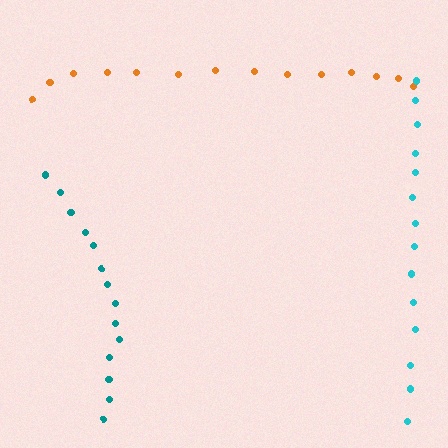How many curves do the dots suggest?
There are 3 distinct paths.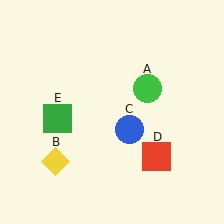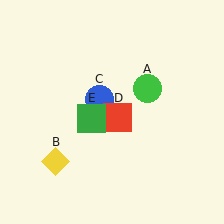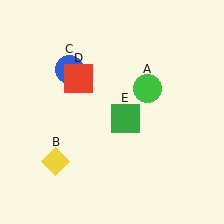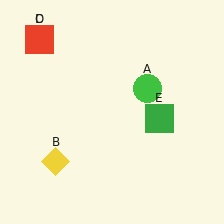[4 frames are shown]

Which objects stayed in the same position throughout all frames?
Green circle (object A) and yellow diamond (object B) remained stationary.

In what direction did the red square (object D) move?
The red square (object D) moved up and to the left.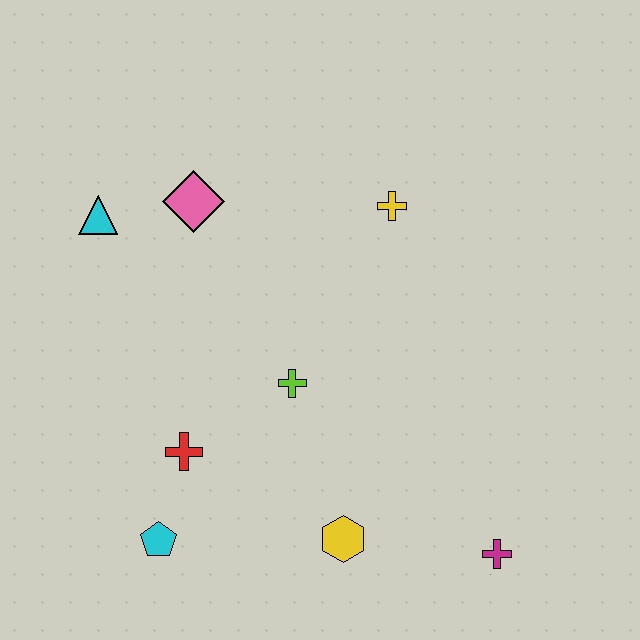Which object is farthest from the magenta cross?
The cyan triangle is farthest from the magenta cross.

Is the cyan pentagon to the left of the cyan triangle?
No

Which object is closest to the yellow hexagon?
The magenta cross is closest to the yellow hexagon.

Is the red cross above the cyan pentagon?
Yes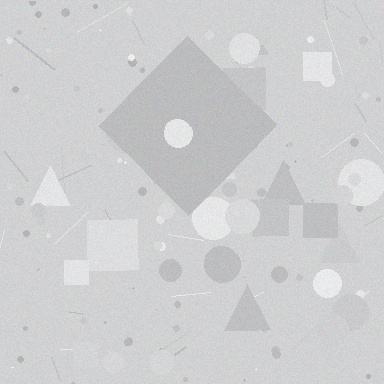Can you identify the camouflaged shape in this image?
The camouflaged shape is a diamond.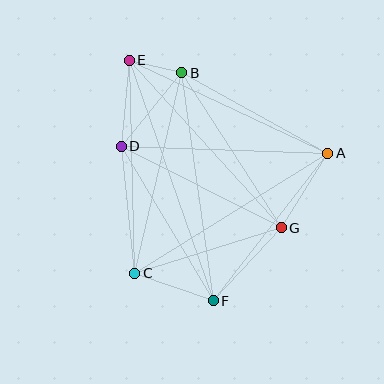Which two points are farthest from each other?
Points E and F are farthest from each other.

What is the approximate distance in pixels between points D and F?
The distance between D and F is approximately 179 pixels.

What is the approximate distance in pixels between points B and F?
The distance between B and F is approximately 230 pixels.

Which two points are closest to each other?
Points B and E are closest to each other.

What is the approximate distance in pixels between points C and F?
The distance between C and F is approximately 83 pixels.